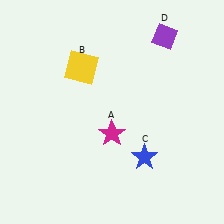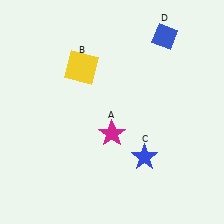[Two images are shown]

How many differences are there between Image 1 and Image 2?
There is 1 difference between the two images.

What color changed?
The diamond (D) changed from purple in Image 1 to blue in Image 2.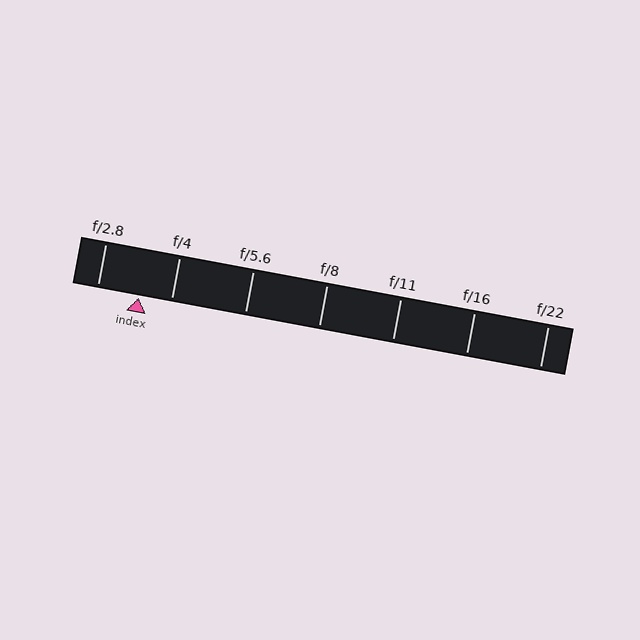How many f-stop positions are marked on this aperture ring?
There are 7 f-stop positions marked.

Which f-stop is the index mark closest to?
The index mark is closest to f/4.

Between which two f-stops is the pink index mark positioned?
The index mark is between f/2.8 and f/4.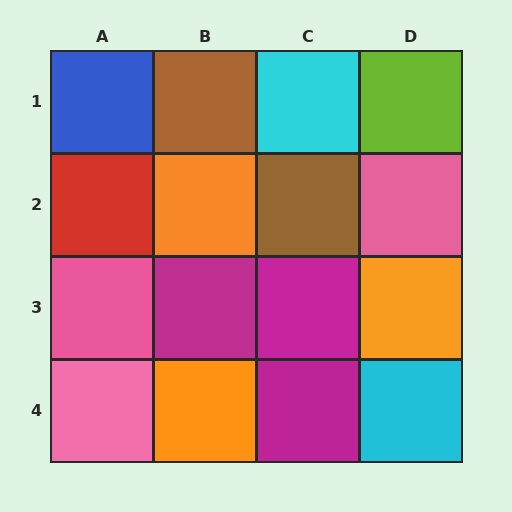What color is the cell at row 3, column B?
Magenta.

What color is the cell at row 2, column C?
Brown.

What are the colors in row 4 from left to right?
Pink, orange, magenta, cyan.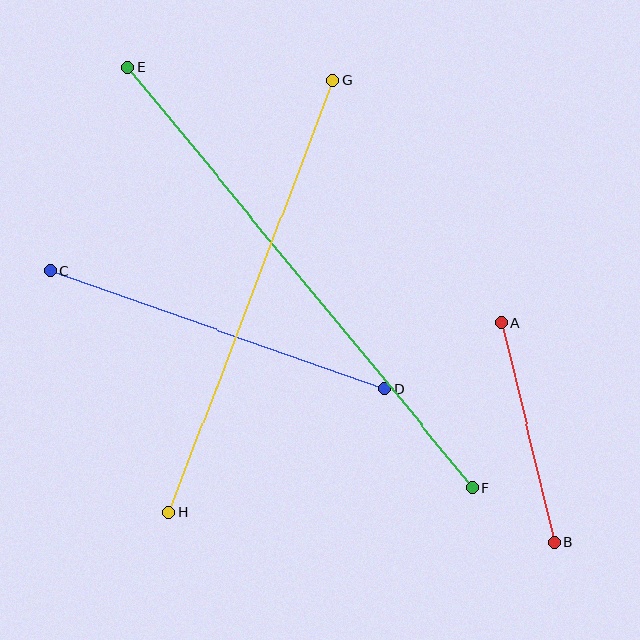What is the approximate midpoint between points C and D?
The midpoint is at approximately (217, 330) pixels.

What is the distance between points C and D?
The distance is approximately 354 pixels.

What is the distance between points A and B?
The distance is approximately 226 pixels.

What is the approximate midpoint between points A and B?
The midpoint is at approximately (528, 433) pixels.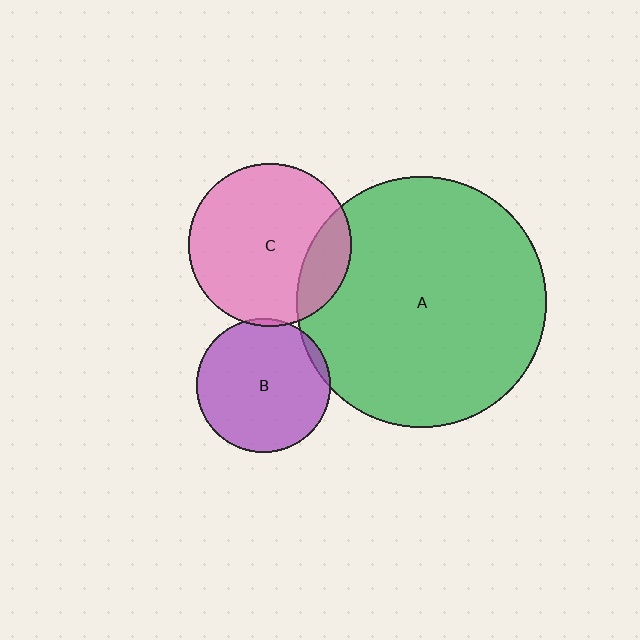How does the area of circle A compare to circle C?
Approximately 2.4 times.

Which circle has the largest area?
Circle A (green).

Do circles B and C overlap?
Yes.